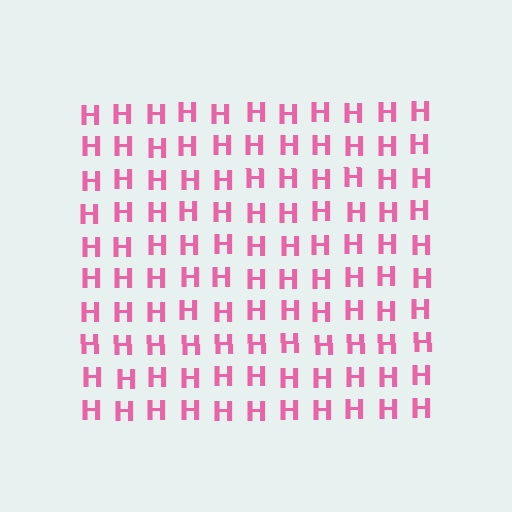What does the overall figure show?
The overall figure shows a square.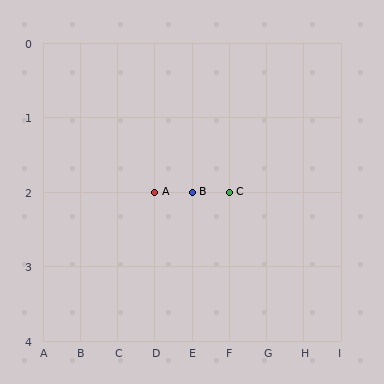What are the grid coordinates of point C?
Point C is at grid coordinates (F, 2).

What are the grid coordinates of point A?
Point A is at grid coordinates (D, 2).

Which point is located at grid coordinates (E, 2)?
Point B is at (E, 2).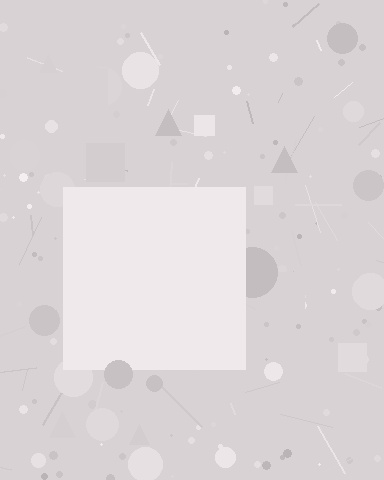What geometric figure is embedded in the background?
A square is embedded in the background.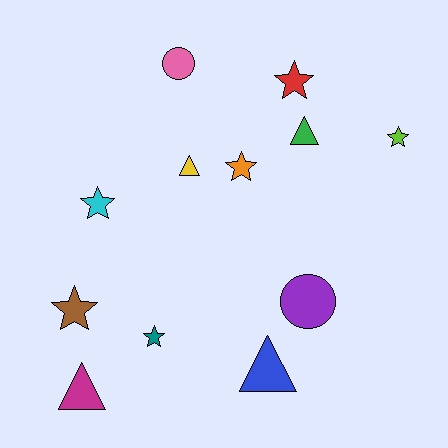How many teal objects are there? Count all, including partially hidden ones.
There is 1 teal object.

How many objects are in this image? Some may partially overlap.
There are 12 objects.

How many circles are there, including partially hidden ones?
There are 2 circles.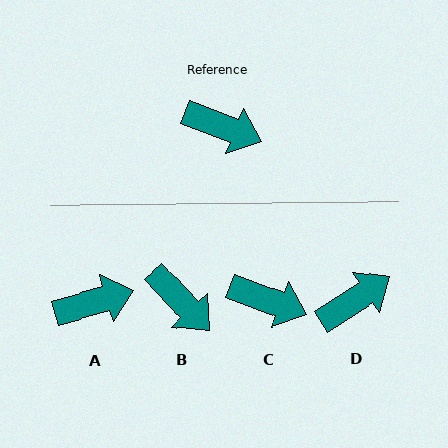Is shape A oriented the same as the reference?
No, it is off by about 37 degrees.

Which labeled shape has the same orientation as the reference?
C.